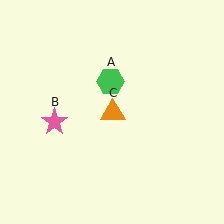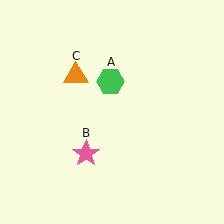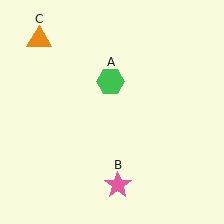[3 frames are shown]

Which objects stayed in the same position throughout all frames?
Green hexagon (object A) remained stationary.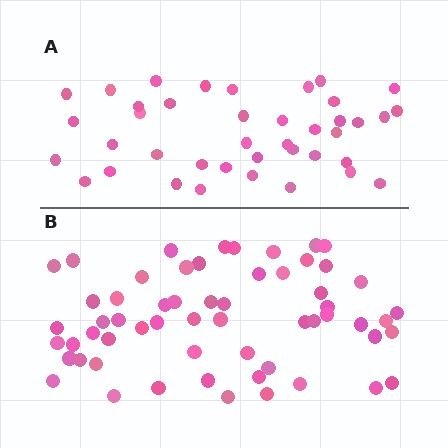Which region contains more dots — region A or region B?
Region B (the bottom region) has more dots.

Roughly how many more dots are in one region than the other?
Region B has approximately 20 more dots than region A.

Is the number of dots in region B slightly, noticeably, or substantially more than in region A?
Region B has substantially more. The ratio is roughly 1.5 to 1.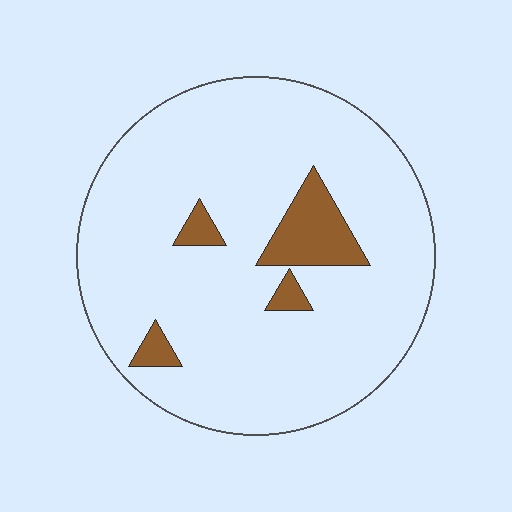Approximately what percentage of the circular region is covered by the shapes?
Approximately 10%.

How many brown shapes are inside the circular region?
4.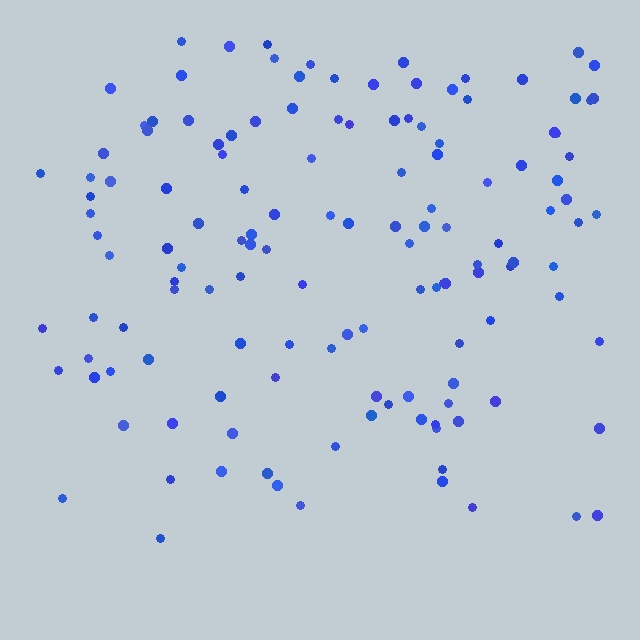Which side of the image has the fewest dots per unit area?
The bottom.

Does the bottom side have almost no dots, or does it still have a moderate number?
Still a moderate number, just noticeably fewer than the top.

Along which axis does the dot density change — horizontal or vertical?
Vertical.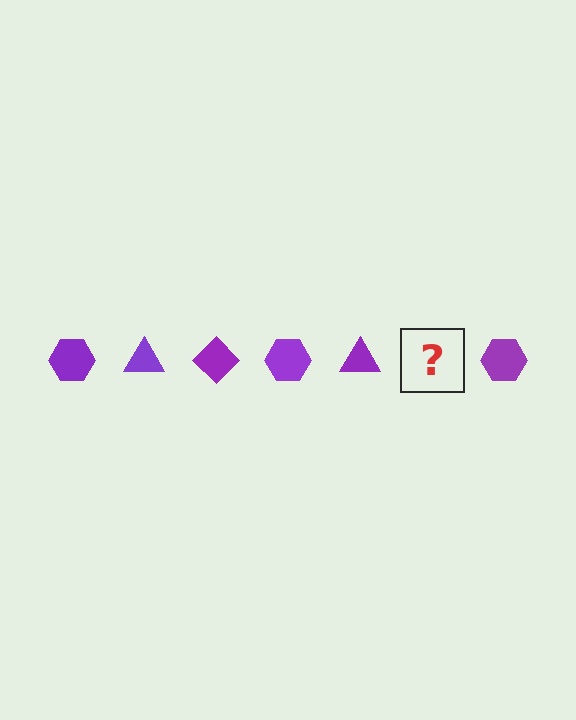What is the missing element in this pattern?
The missing element is a purple diamond.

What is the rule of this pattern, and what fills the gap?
The rule is that the pattern cycles through hexagon, triangle, diamond shapes in purple. The gap should be filled with a purple diamond.